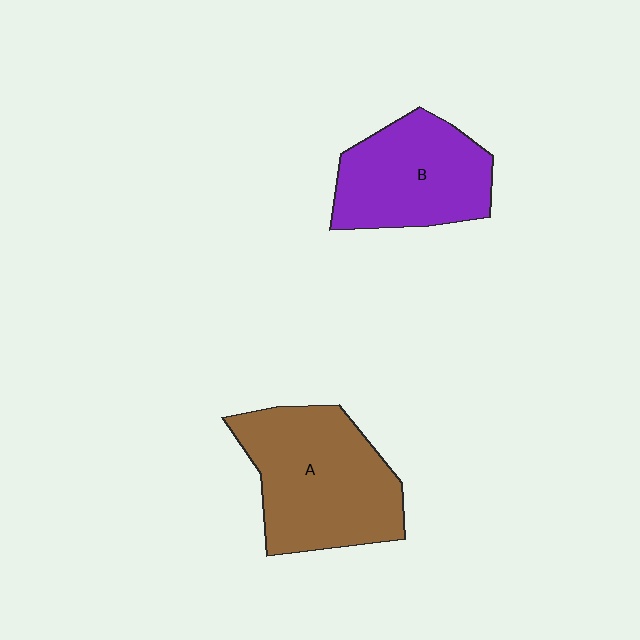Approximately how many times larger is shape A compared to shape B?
Approximately 1.3 times.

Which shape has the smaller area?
Shape B (purple).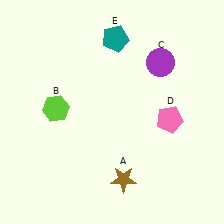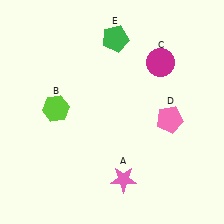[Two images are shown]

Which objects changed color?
A changed from brown to pink. C changed from purple to magenta. E changed from teal to green.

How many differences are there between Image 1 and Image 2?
There are 3 differences between the two images.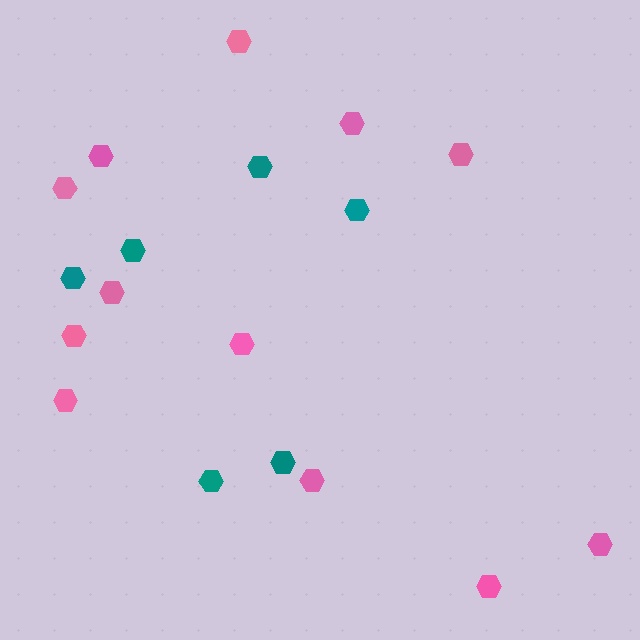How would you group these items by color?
There are 2 groups: one group of pink hexagons (12) and one group of teal hexagons (6).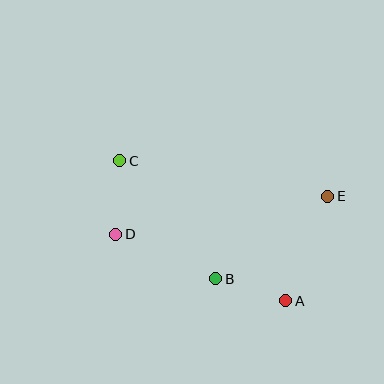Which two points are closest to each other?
Points A and B are closest to each other.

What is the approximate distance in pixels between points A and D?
The distance between A and D is approximately 183 pixels.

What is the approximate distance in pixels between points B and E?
The distance between B and E is approximately 140 pixels.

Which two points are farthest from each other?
Points A and C are farthest from each other.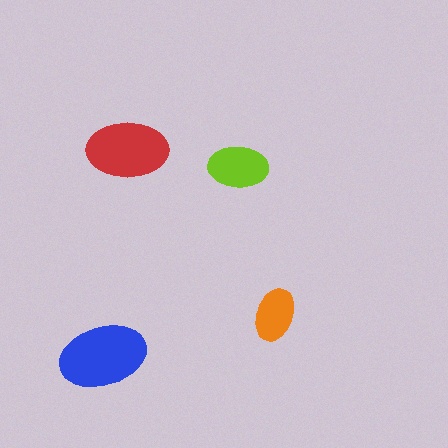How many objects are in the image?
There are 4 objects in the image.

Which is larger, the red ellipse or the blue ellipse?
The blue one.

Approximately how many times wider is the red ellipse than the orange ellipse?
About 1.5 times wider.